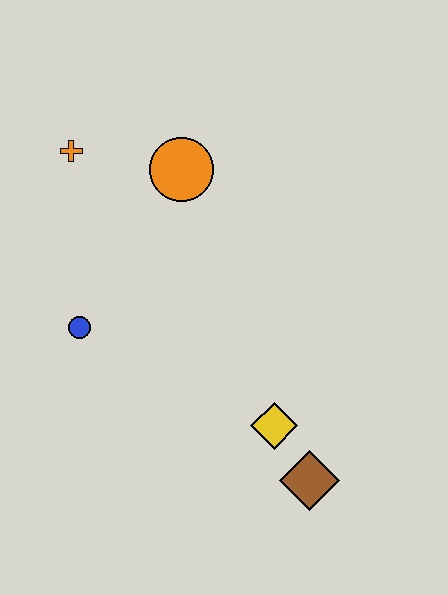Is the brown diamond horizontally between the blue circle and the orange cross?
No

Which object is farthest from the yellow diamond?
The orange cross is farthest from the yellow diamond.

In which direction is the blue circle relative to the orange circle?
The blue circle is below the orange circle.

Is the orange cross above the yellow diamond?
Yes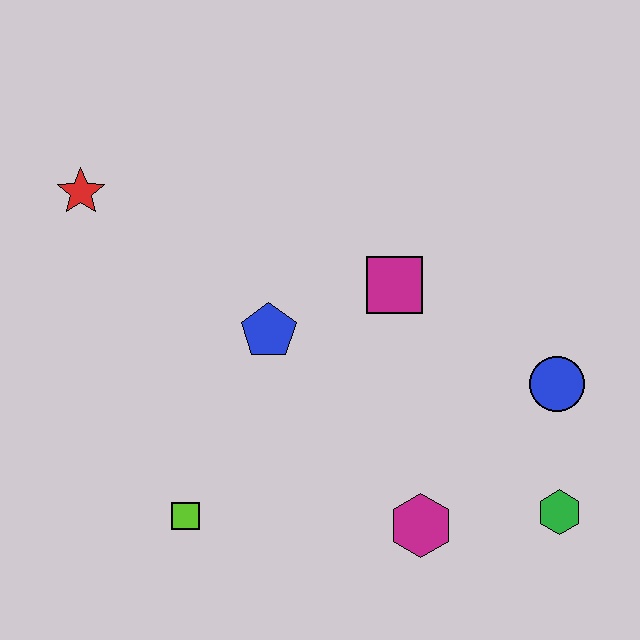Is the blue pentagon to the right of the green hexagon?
No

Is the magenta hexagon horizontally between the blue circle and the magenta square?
Yes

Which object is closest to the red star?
The blue pentagon is closest to the red star.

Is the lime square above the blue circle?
No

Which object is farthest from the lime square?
The blue circle is farthest from the lime square.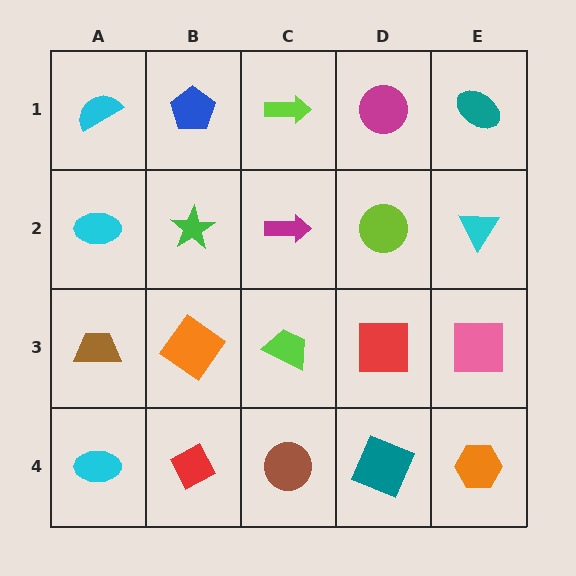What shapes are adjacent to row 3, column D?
A lime circle (row 2, column D), a teal square (row 4, column D), a lime trapezoid (row 3, column C), a pink square (row 3, column E).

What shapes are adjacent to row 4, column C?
A lime trapezoid (row 3, column C), a red diamond (row 4, column B), a teal square (row 4, column D).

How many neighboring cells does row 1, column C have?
3.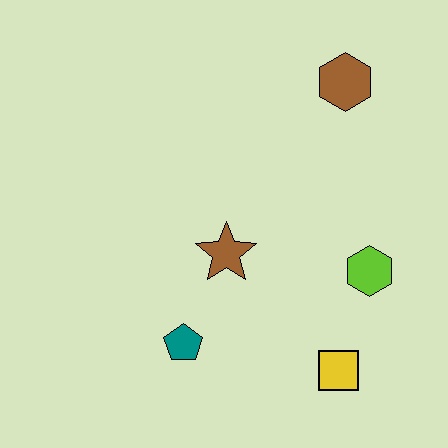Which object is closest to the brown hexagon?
The lime hexagon is closest to the brown hexagon.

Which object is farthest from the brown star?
The brown hexagon is farthest from the brown star.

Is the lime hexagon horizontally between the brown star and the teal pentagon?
No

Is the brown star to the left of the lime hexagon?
Yes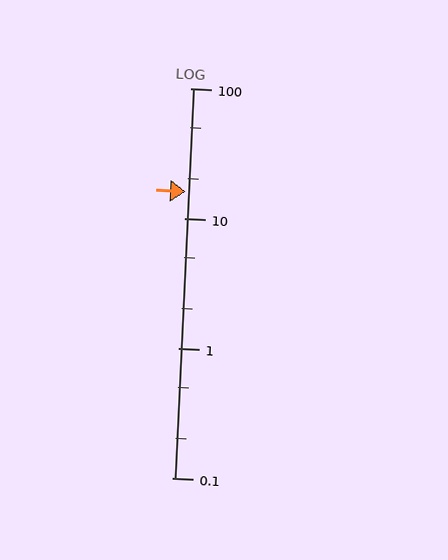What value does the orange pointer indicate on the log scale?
The pointer indicates approximately 16.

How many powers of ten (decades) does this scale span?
The scale spans 3 decades, from 0.1 to 100.